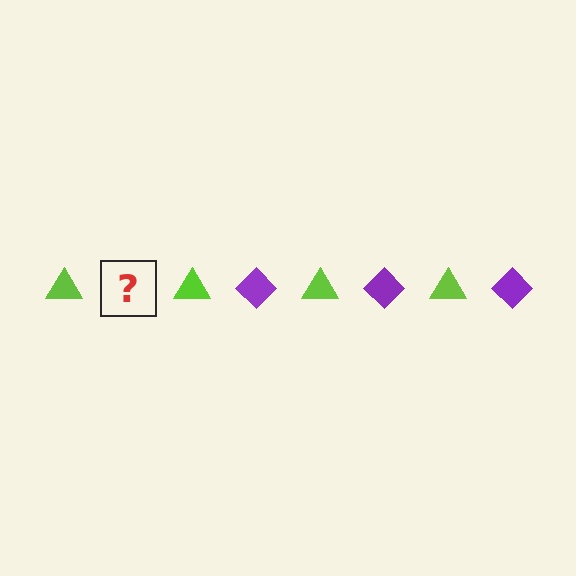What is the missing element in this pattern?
The missing element is a purple diamond.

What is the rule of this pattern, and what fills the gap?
The rule is that the pattern alternates between lime triangle and purple diamond. The gap should be filled with a purple diamond.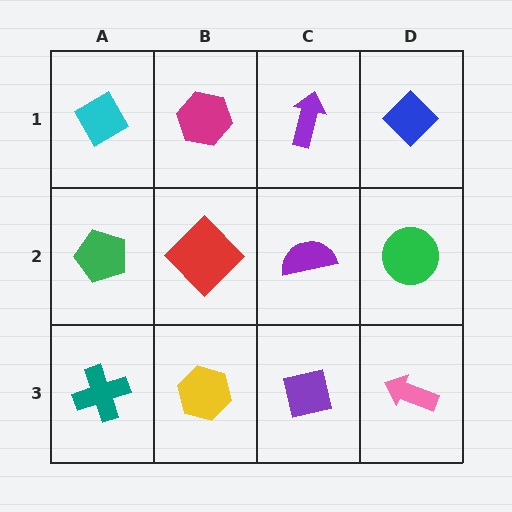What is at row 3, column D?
A pink arrow.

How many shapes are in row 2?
4 shapes.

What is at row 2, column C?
A purple semicircle.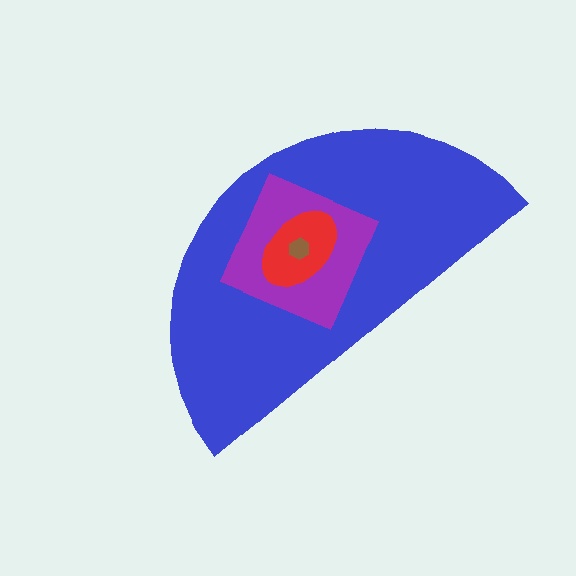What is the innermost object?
The brown hexagon.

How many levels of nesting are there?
4.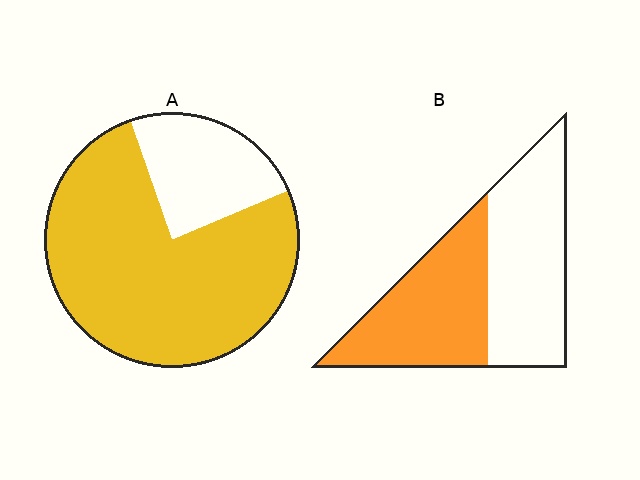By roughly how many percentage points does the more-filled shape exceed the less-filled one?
By roughly 30 percentage points (A over B).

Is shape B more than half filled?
Roughly half.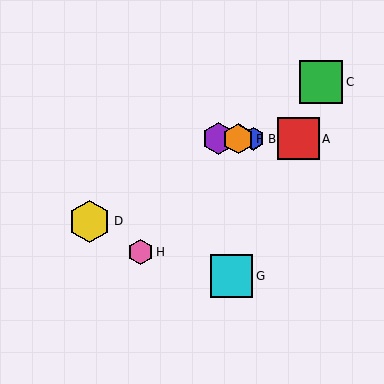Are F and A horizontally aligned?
Yes, both are at y≈139.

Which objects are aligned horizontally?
Objects A, B, E, F are aligned horizontally.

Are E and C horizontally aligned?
No, E is at y≈139 and C is at y≈82.